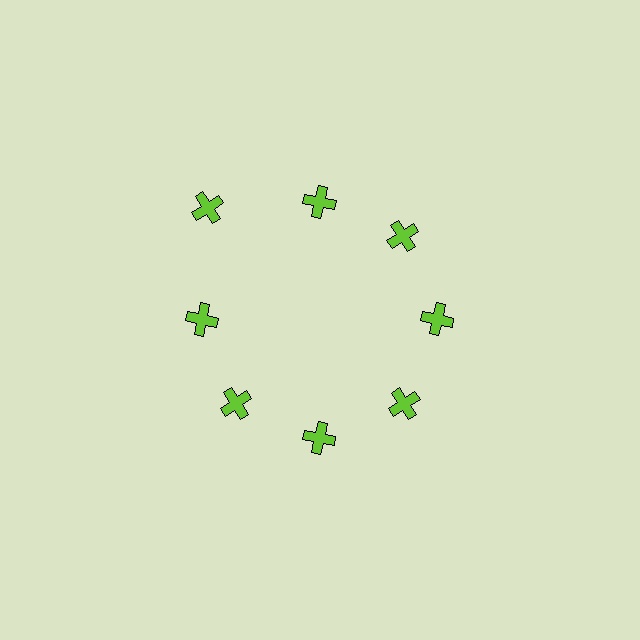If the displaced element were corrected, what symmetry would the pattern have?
It would have 8-fold rotational symmetry — the pattern would map onto itself every 45 degrees.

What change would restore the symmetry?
The symmetry would be restored by moving it inward, back onto the ring so that all 8 crosses sit at equal angles and equal distance from the center.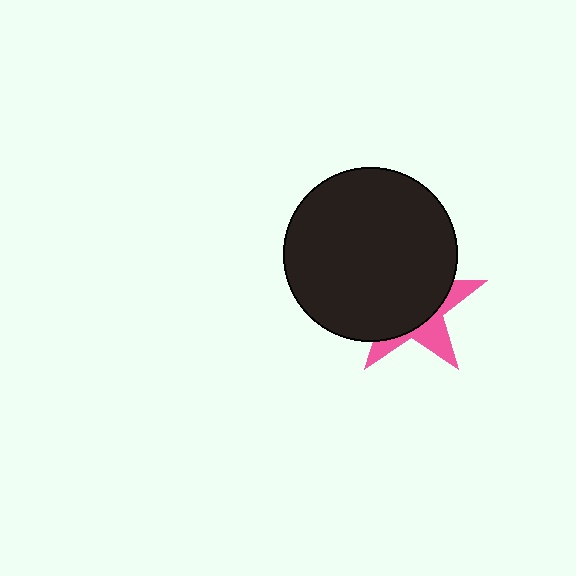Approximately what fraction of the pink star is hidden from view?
Roughly 67% of the pink star is hidden behind the black circle.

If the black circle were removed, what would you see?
You would see the complete pink star.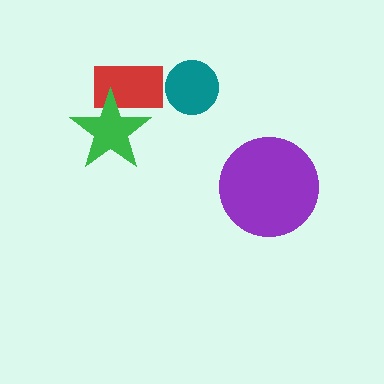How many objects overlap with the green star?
1 object overlaps with the green star.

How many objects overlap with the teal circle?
0 objects overlap with the teal circle.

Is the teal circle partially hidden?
No, no other shape covers it.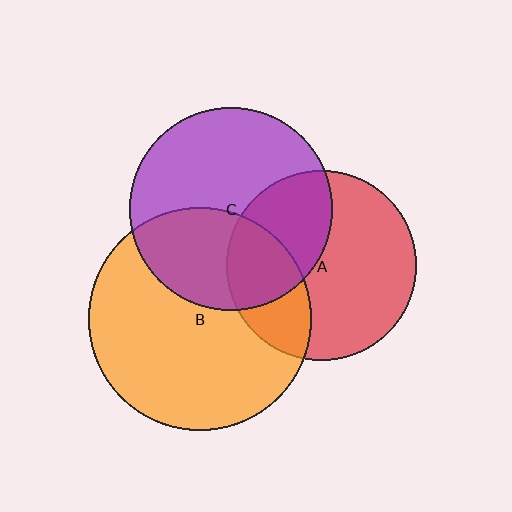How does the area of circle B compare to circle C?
Approximately 1.2 times.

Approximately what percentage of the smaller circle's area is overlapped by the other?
Approximately 35%.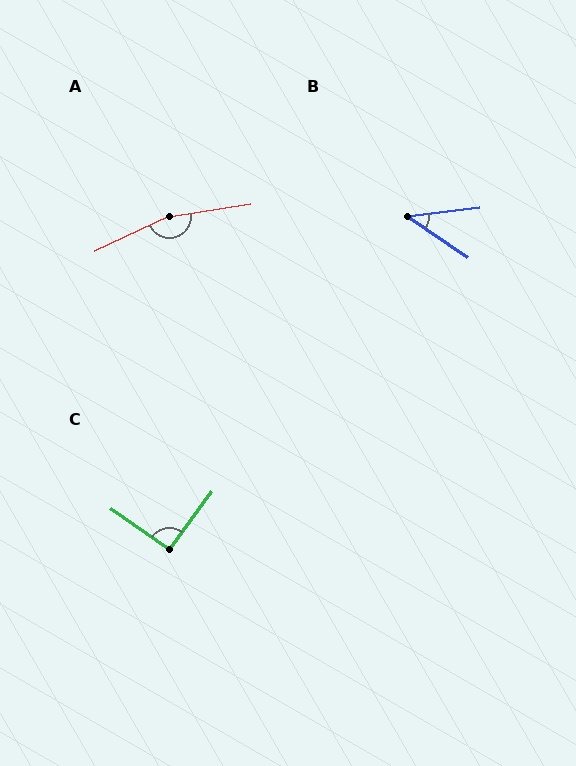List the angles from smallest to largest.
B (41°), C (91°), A (164°).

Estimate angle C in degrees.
Approximately 91 degrees.